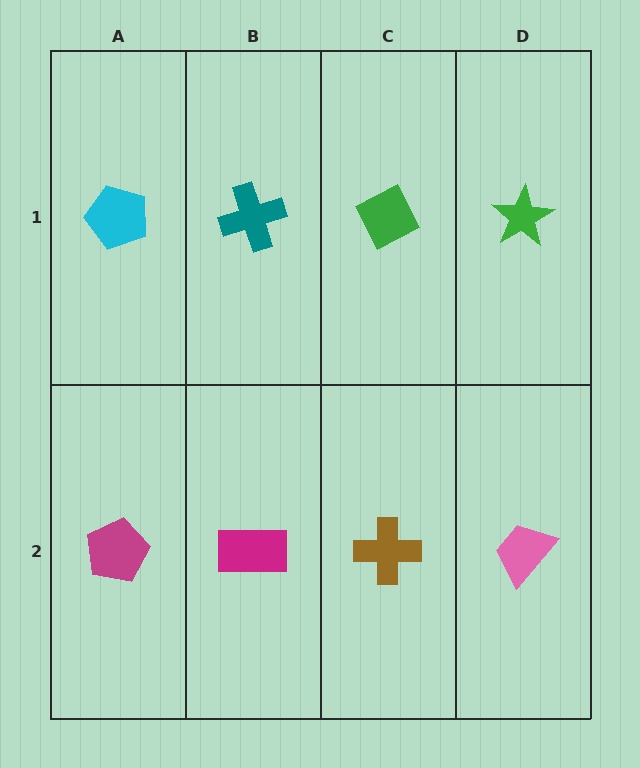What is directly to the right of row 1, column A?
A teal cross.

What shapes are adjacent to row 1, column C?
A brown cross (row 2, column C), a teal cross (row 1, column B), a green star (row 1, column D).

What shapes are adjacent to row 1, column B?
A magenta rectangle (row 2, column B), a cyan pentagon (row 1, column A), a green diamond (row 1, column C).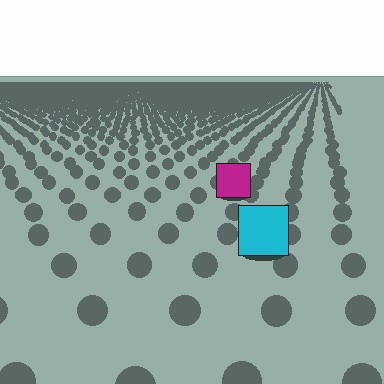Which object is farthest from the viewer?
The magenta square is farthest from the viewer. It appears smaller and the ground texture around it is denser.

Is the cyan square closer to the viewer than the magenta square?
Yes. The cyan square is closer — you can tell from the texture gradient: the ground texture is coarser near it.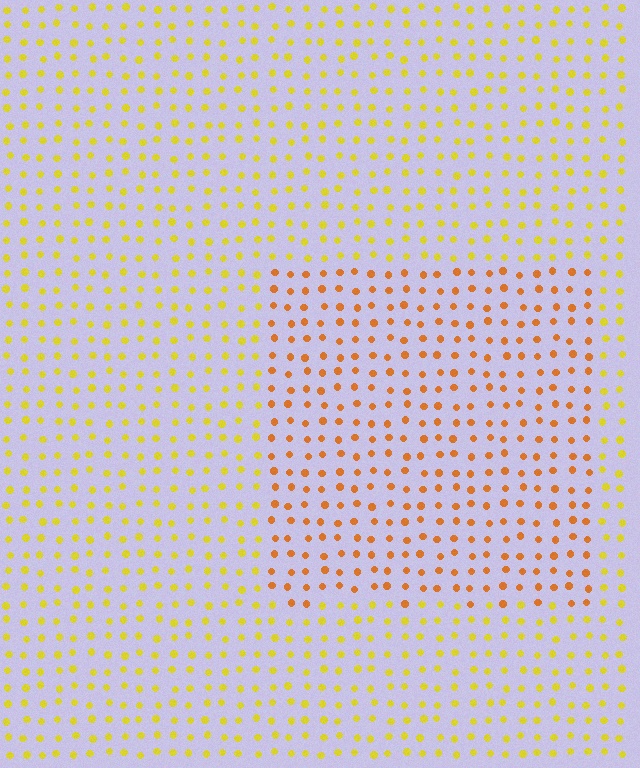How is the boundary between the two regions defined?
The boundary is defined purely by a slight shift in hue (about 32 degrees). Spacing, size, and orientation are identical on both sides.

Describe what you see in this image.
The image is filled with small yellow elements in a uniform arrangement. A rectangle-shaped region is visible where the elements are tinted to a slightly different hue, forming a subtle color boundary.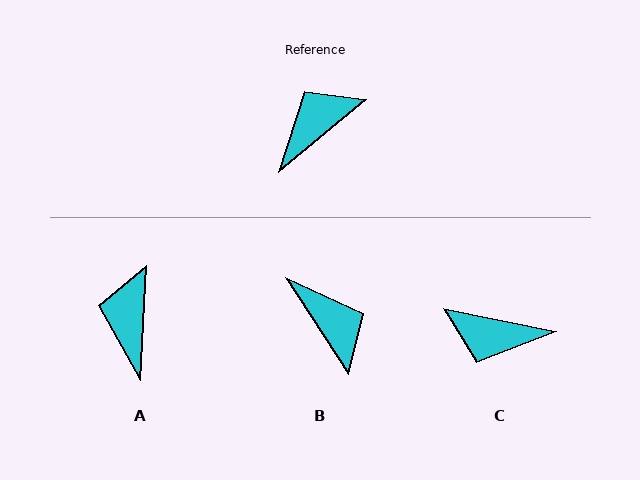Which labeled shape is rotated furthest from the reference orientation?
C, about 129 degrees away.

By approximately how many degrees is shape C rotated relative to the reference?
Approximately 129 degrees counter-clockwise.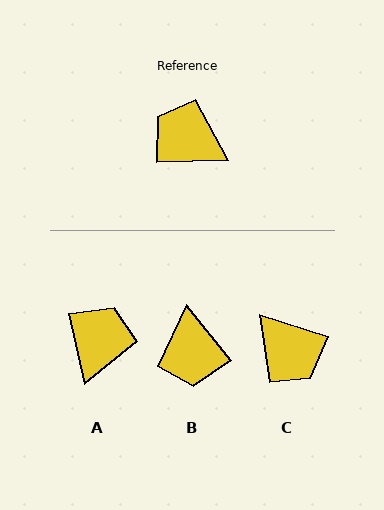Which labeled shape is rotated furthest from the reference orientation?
C, about 160 degrees away.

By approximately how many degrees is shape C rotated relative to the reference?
Approximately 160 degrees counter-clockwise.